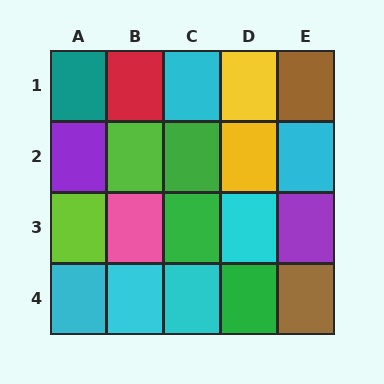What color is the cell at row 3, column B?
Pink.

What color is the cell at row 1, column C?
Cyan.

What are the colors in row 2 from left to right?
Purple, lime, green, yellow, cyan.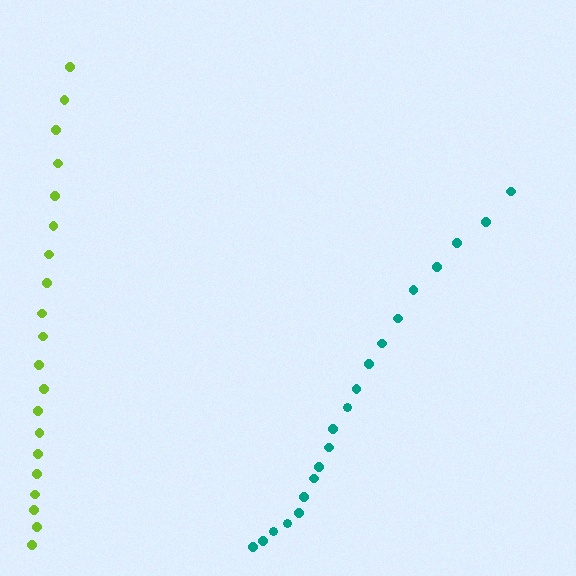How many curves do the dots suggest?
There are 2 distinct paths.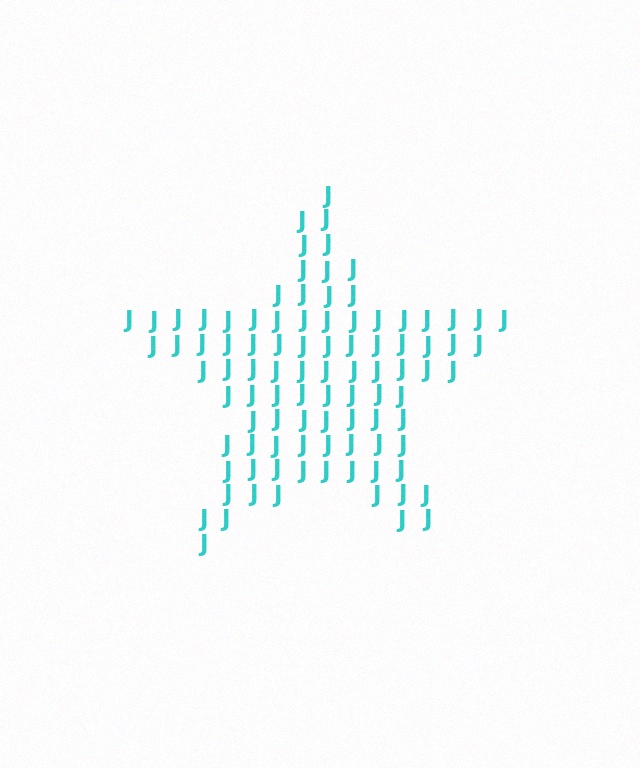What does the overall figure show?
The overall figure shows a star.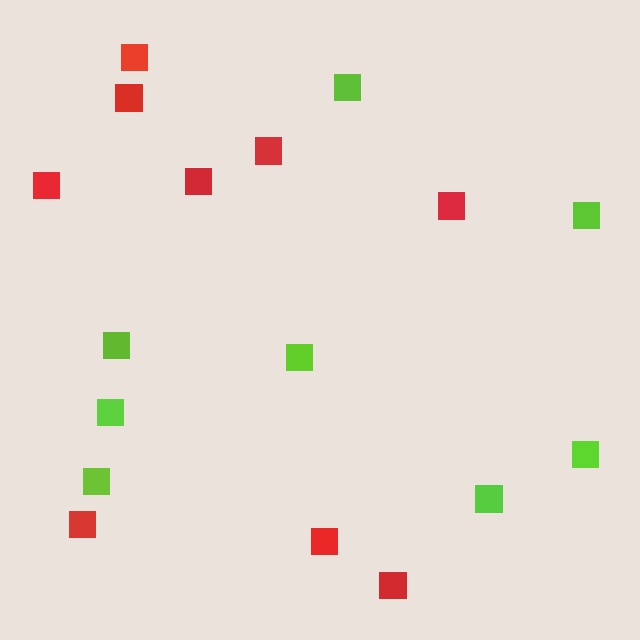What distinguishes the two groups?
There are 2 groups: one group of lime squares (8) and one group of red squares (9).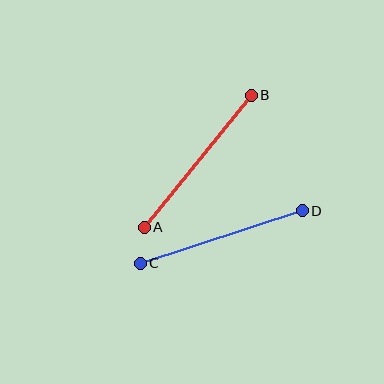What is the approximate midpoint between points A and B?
The midpoint is at approximately (198, 161) pixels.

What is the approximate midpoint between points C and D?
The midpoint is at approximately (221, 237) pixels.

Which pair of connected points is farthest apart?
Points A and B are farthest apart.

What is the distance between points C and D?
The distance is approximately 170 pixels.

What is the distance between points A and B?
The distance is approximately 170 pixels.